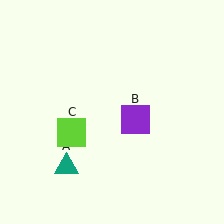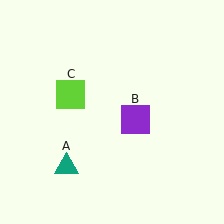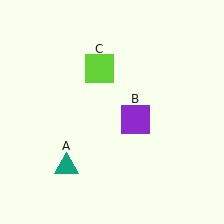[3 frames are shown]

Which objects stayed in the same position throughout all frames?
Teal triangle (object A) and purple square (object B) remained stationary.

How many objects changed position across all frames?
1 object changed position: lime square (object C).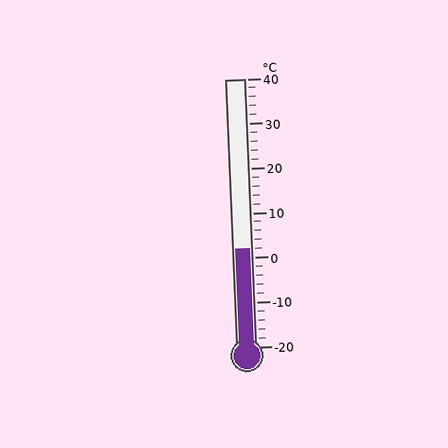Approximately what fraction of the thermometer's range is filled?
The thermometer is filled to approximately 35% of its range.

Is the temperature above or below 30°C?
The temperature is below 30°C.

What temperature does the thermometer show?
The thermometer shows approximately 2°C.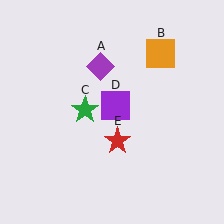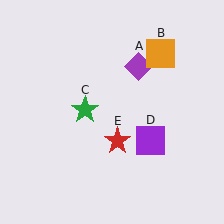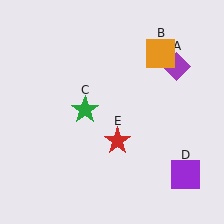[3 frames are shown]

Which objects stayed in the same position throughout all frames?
Orange square (object B) and green star (object C) and red star (object E) remained stationary.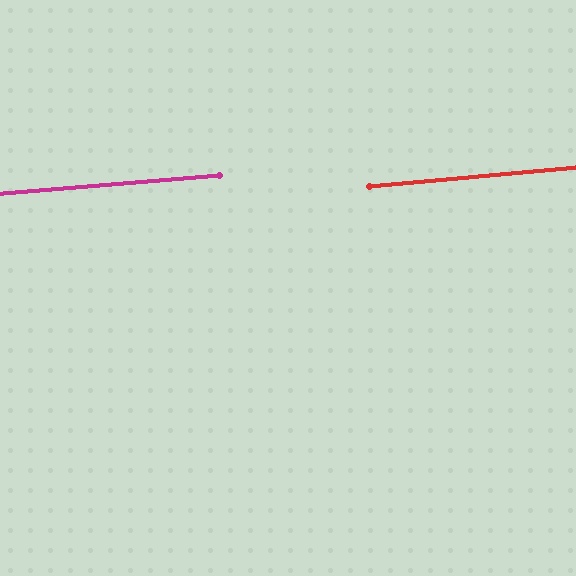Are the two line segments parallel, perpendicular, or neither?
Parallel — their directions differ by only 0.4°.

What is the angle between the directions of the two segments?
Approximately 0 degrees.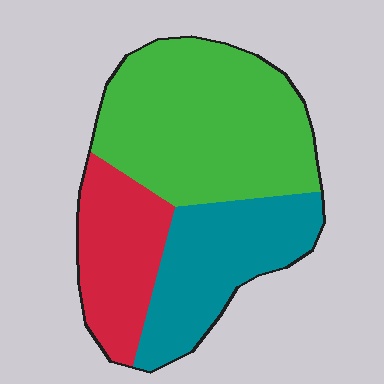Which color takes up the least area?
Red, at roughly 25%.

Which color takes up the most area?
Green, at roughly 50%.